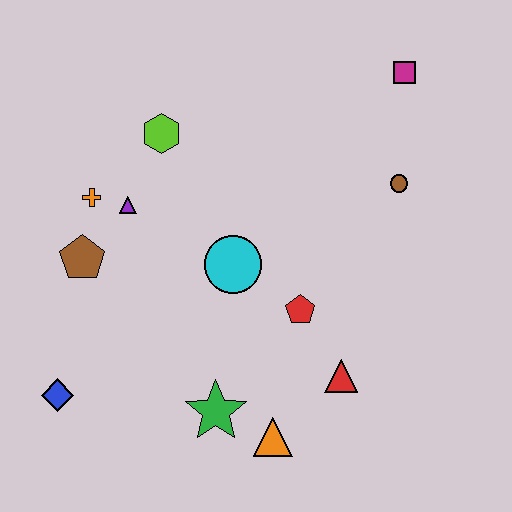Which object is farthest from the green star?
The magenta square is farthest from the green star.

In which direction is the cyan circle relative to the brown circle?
The cyan circle is to the left of the brown circle.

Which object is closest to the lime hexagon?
The purple triangle is closest to the lime hexagon.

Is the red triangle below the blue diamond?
No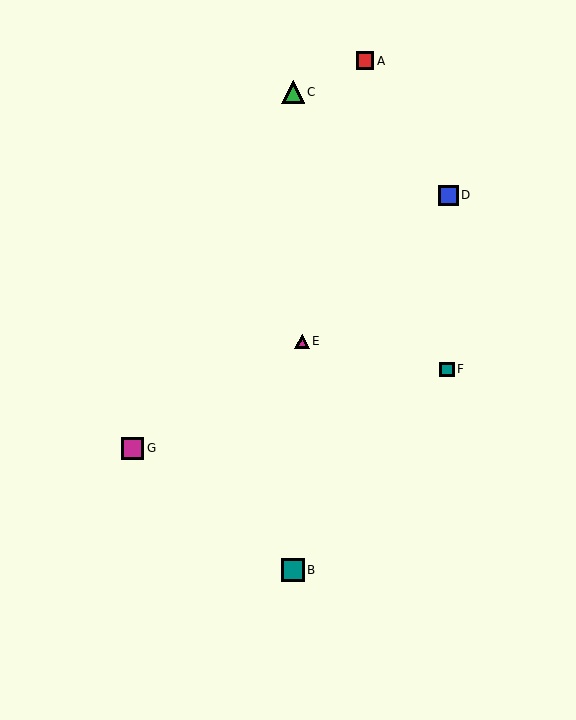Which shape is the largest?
The teal square (labeled B) is the largest.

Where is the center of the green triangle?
The center of the green triangle is at (293, 92).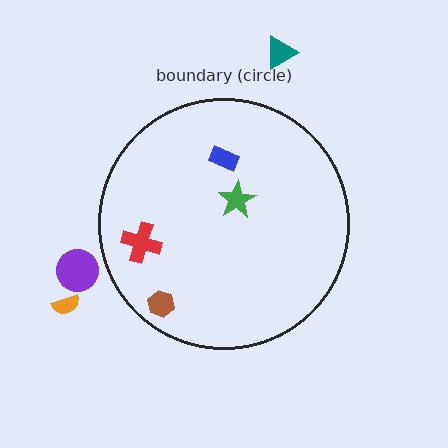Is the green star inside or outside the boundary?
Inside.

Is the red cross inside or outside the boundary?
Inside.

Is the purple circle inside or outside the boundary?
Outside.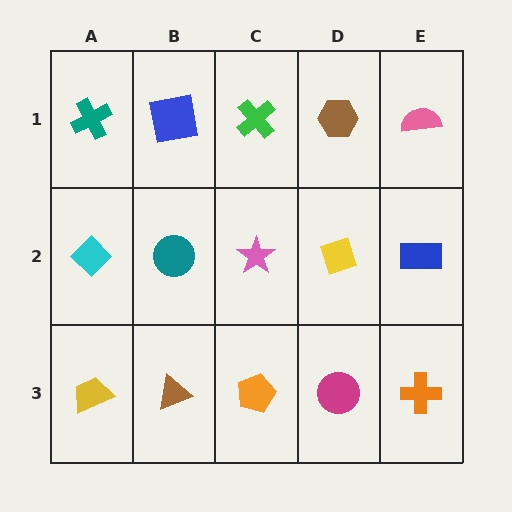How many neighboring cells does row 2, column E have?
3.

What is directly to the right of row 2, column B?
A pink star.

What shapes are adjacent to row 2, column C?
A green cross (row 1, column C), an orange pentagon (row 3, column C), a teal circle (row 2, column B), a yellow diamond (row 2, column D).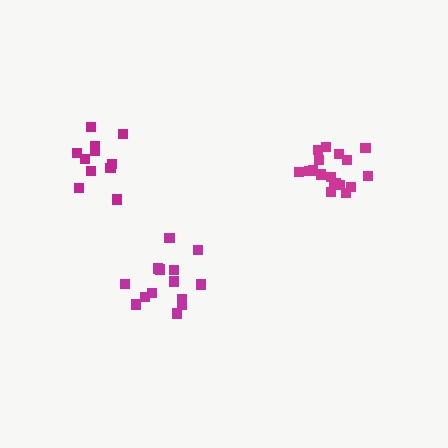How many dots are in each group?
Group 1: 18 dots, Group 2: 15 dots, Group 3: 12 dots (45 total).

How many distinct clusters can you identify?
There are 3 distinct clusters.